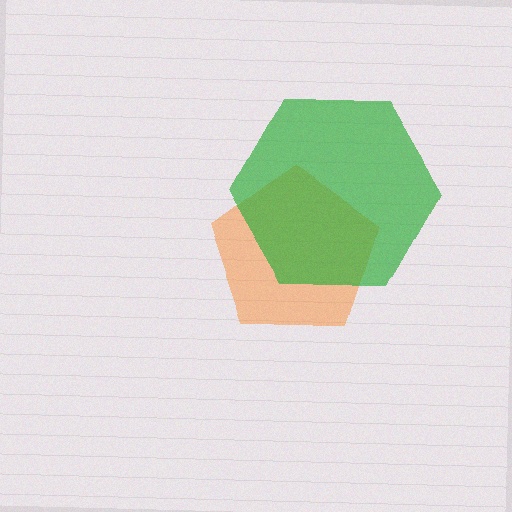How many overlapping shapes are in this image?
There are 2 overlapping shapes in the image.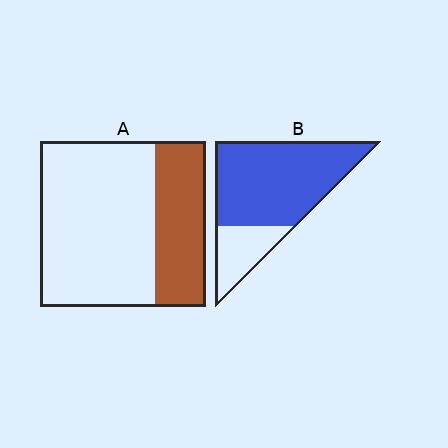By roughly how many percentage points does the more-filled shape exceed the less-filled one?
By roughly 45 percentage points (B over A).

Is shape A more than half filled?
No.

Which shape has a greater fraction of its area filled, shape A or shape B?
Shape B.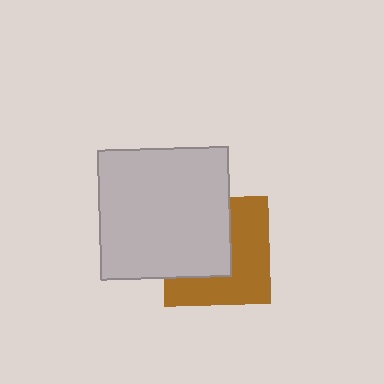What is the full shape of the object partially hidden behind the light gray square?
The partially hidden object is a brown square.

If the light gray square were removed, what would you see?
You would see the complete brown square.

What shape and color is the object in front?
The object in front is a light gray square.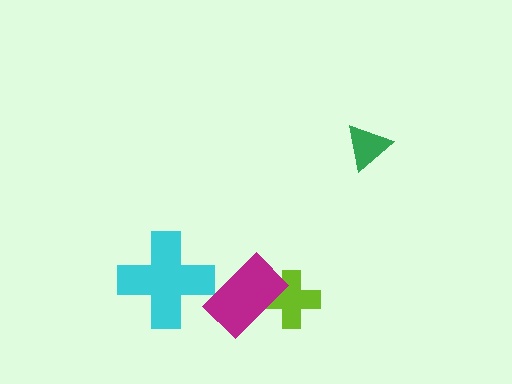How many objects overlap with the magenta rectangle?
1 object overlaps with the magenta rectangle.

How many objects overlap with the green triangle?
0 objects overlap with the green triangle.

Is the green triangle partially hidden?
No, no other shape covers it.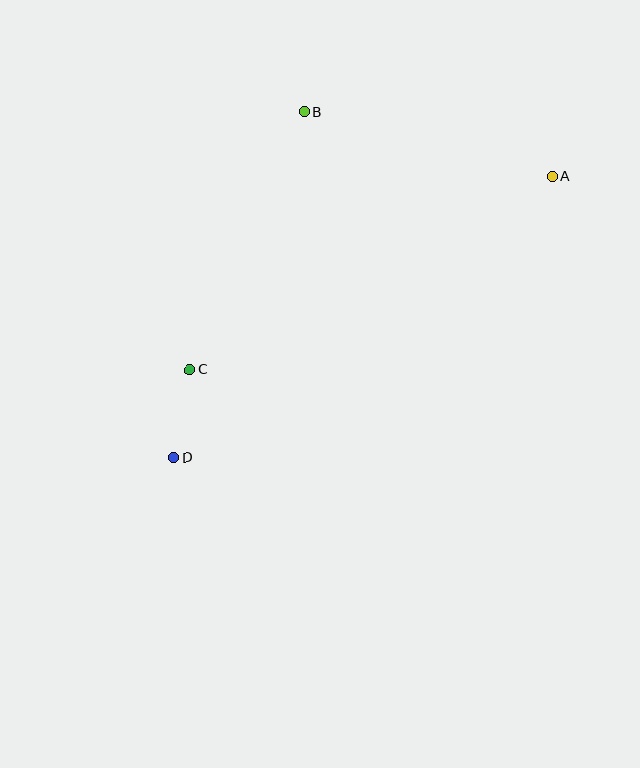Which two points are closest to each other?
Points C and D are closest to each other.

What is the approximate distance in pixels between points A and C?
The distance between A and C is approximately 411 pixels.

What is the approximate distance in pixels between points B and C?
The distance between B and C is approximately 282 pixels.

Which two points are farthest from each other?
Points A and D are farthest from each other.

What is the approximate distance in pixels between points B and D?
The distance between B and D is approximately 369 pixels.